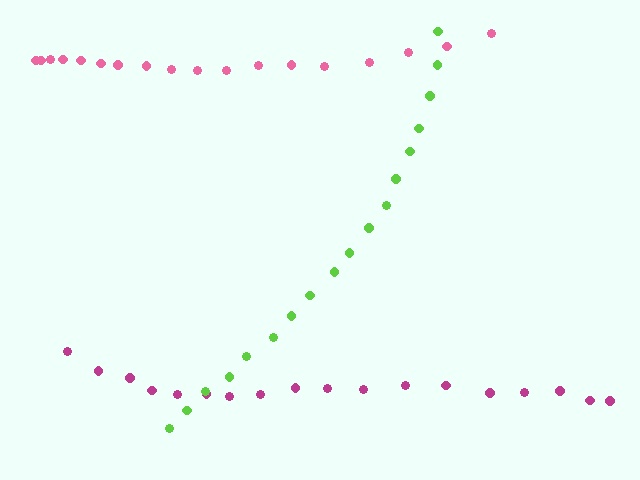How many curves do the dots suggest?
There are 3 distinct paths.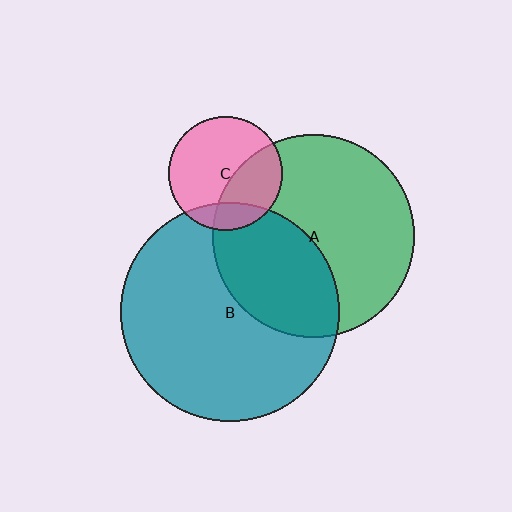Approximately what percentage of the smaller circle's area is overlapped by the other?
Approximately 15%.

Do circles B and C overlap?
Yes.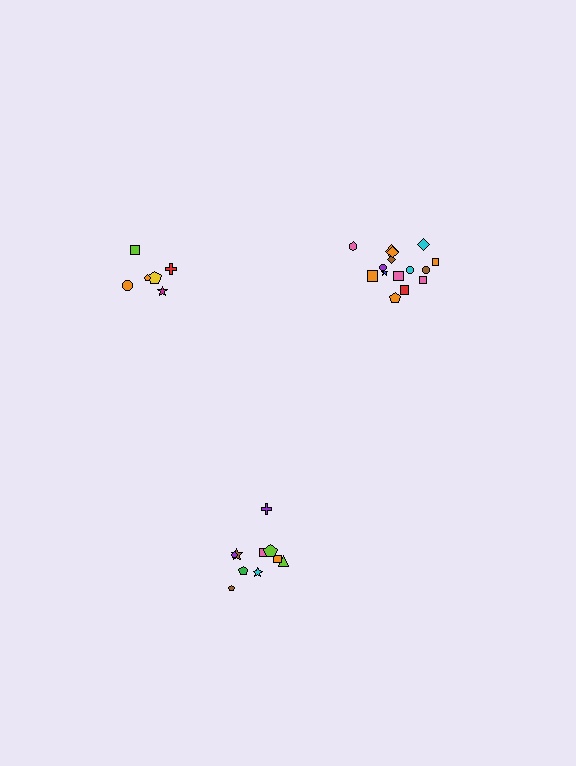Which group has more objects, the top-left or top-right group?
The top-right group.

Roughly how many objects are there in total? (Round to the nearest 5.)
Roughly 30 objects in total.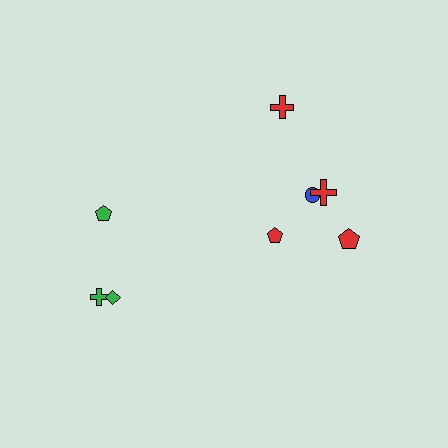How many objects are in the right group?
There are 5 objects.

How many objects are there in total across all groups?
There are 8 objects.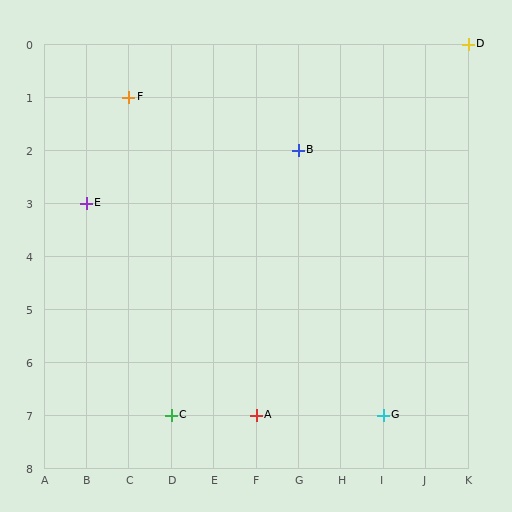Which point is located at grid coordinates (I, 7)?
Point G is at (I, 7).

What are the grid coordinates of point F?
Point F is at grid coordinates (C, 1).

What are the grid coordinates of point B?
Point B is at grid coordinates (G, 2).